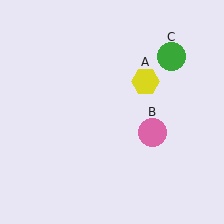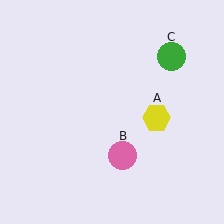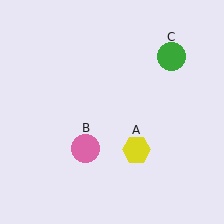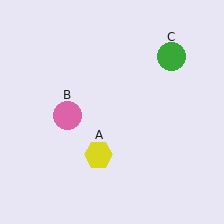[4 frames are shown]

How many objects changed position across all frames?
2 objects changed position: yellow hexagon (object A), pink circle (object B).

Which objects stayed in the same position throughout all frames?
Green circle (object C) remained stationary.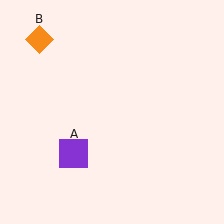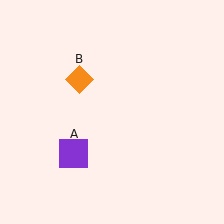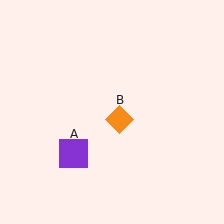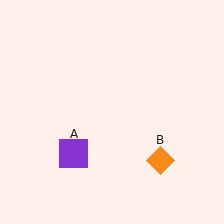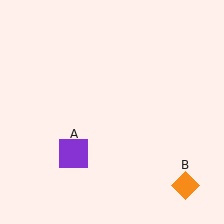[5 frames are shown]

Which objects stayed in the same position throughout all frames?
Purple square (object A) remained stationary.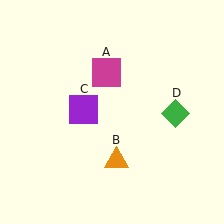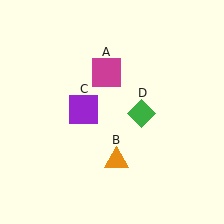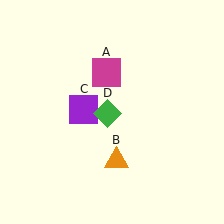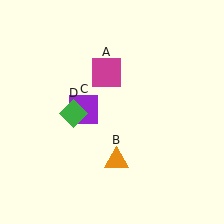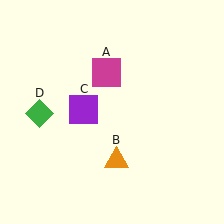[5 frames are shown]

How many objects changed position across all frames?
1 object changed position: green diamond (object D).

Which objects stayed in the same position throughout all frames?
Magenta square (object A) and orange triangle (object B) and purple square (object C) remained stationary.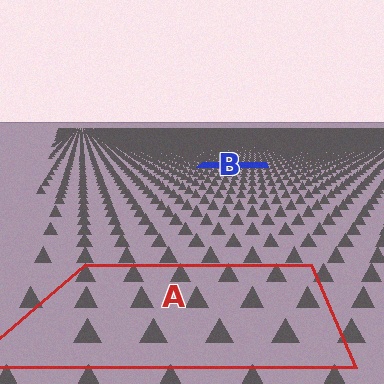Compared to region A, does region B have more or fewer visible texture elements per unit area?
Region B has more texture elements per unit area — they are packed more densely because it is farther away.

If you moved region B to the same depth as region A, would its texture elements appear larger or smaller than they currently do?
They would appear larger. At a closer depth, the same texture elements are projected at a bigger on-screen size.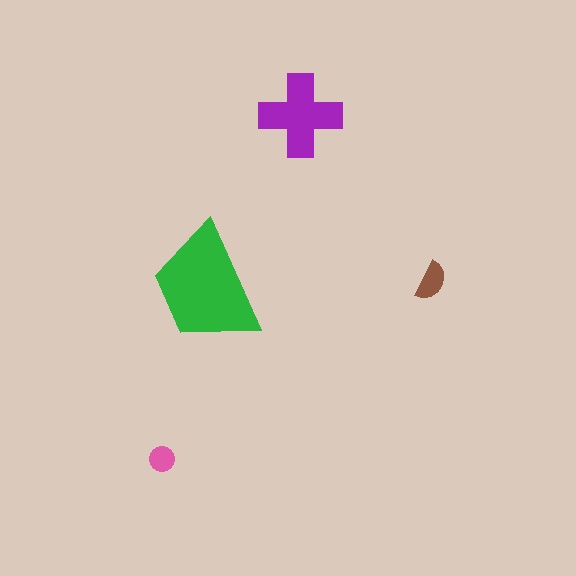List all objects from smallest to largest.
The pink circle, the brown semicircle, the purple cross, the green trapezoid.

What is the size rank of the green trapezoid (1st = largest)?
1st.